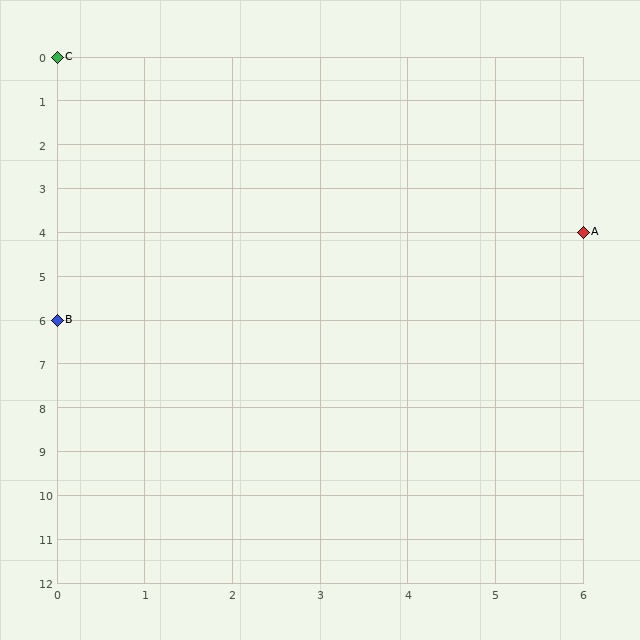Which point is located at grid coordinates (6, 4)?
Point A is at (6, 4).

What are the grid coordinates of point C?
Point C is at grid coordinates (0, 0).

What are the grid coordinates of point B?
Point B is at grid coordinates (0, 6).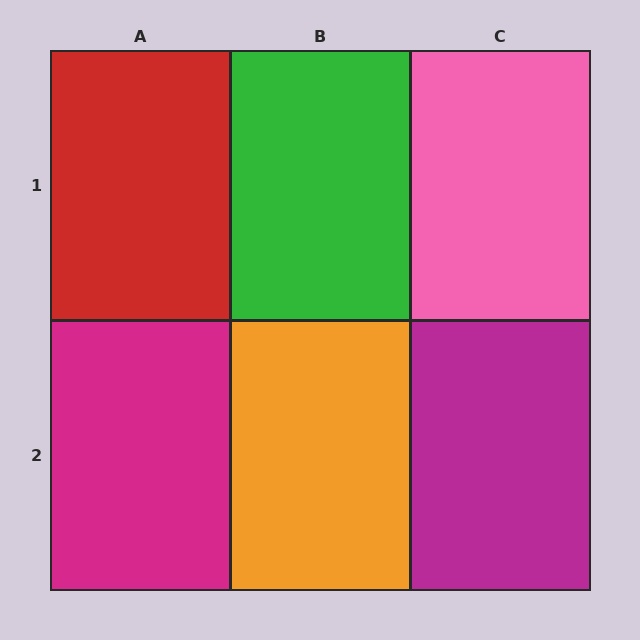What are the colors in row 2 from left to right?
Magenta, orange, magenta.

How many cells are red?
1 cell is red.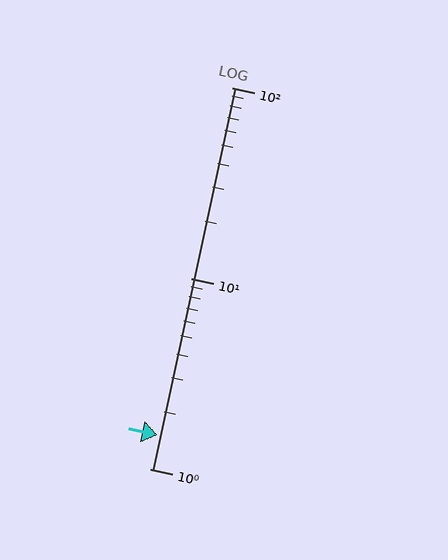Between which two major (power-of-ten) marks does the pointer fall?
The pointer is between 1 and 10.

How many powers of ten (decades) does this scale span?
The scale spans 2 decades, from 1 to 100.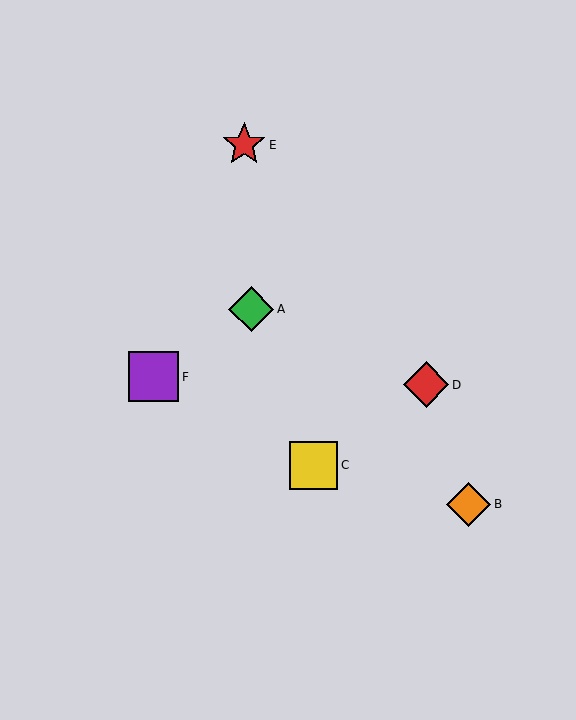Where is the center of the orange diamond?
The center of the orange diamond is at (469, 504).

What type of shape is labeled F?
Shape F is a purple square.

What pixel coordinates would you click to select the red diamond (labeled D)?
Click at (426, 385) to select the red diamond D.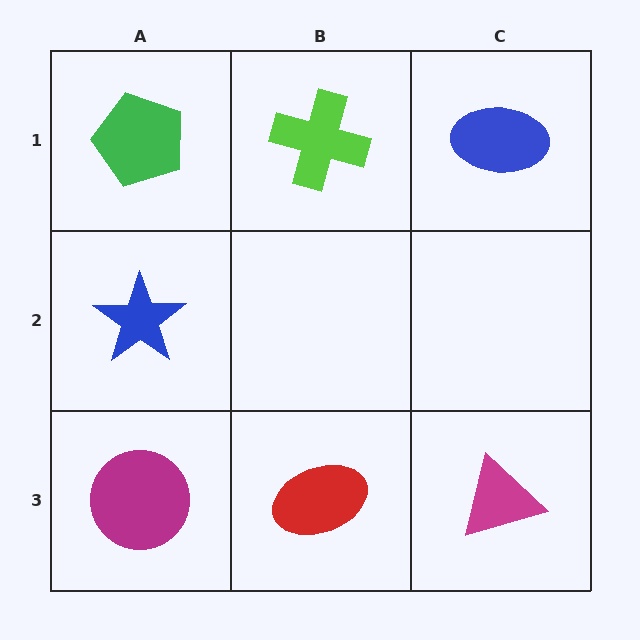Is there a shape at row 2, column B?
No, that cell is empty.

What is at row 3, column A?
A magenta circle.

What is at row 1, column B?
A lime cross.